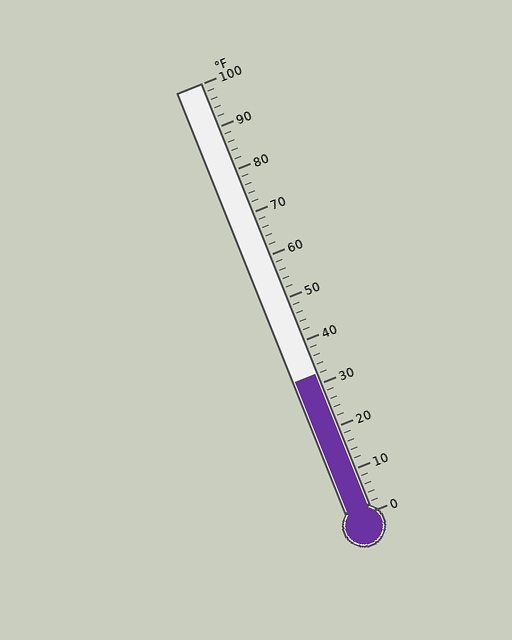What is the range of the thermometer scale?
The thermometer scale ranges from 0°F to 100°F.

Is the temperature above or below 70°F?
The temperature is below 70°F.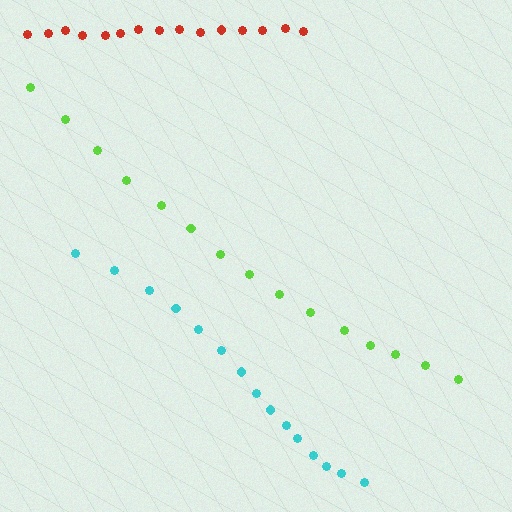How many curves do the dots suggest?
There are 3 distinct paths.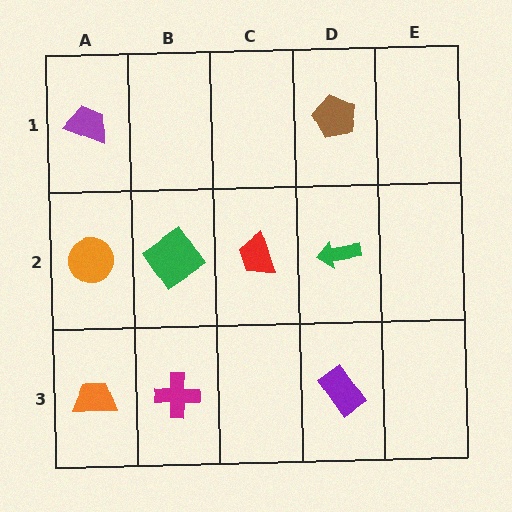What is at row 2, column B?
A green diamond.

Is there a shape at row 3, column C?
No, that cell is empty.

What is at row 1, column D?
A brown pentagon.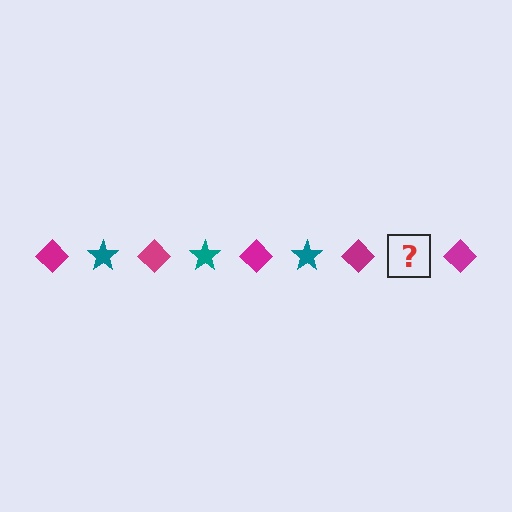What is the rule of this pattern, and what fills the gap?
The rule is that the pattern alternates between magenta diamond and teal star. The gap should be filled with a teal star.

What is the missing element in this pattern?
The missing element is a teal star.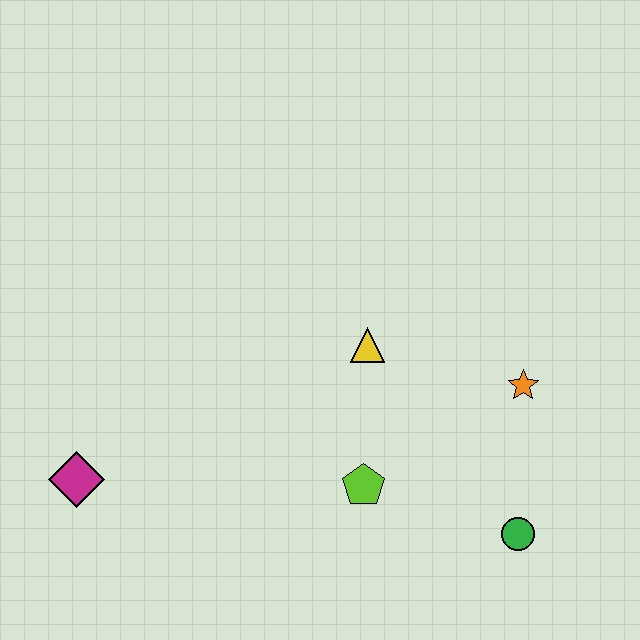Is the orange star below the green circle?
No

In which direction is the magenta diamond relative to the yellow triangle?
The magenta diamond is to the left of the yellow triangle.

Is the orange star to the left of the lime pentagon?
No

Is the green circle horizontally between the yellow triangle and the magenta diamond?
No